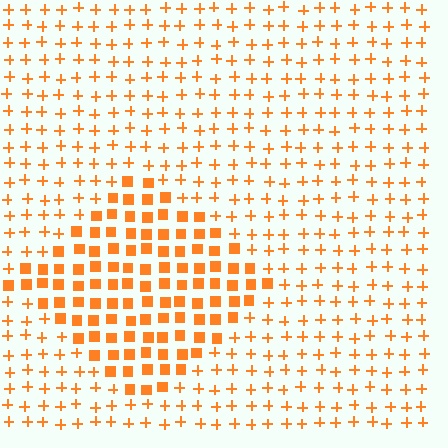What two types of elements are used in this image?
The image uses squares inside the diamond region and plus signs outside it.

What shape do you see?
I see a diamond.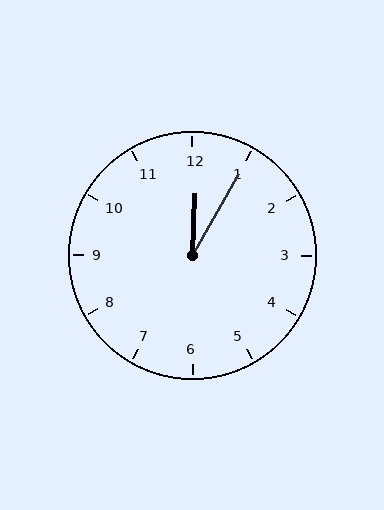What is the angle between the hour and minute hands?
Approximately 28 degrees.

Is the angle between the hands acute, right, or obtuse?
It is acute.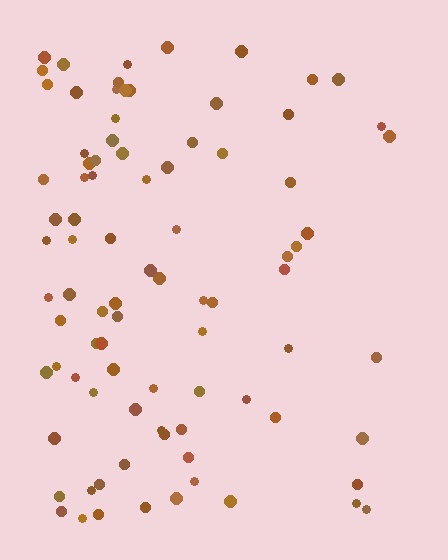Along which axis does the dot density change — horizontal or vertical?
Horizontal.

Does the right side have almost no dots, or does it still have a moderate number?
Still a moderate number, just noticeably fewer than the left.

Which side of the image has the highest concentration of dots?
The left.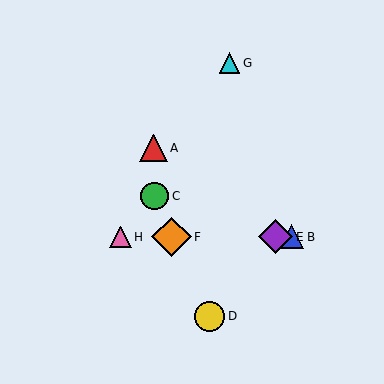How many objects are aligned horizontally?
4 objects (B, E, F, H) are aligned horizontally.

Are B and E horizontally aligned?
Yes, both are at y≈237.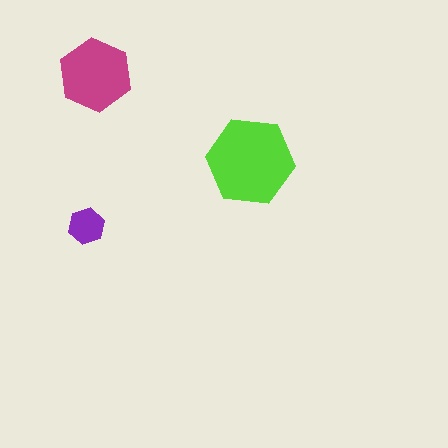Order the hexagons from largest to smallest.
the lime one, the magenta one, the purple one.